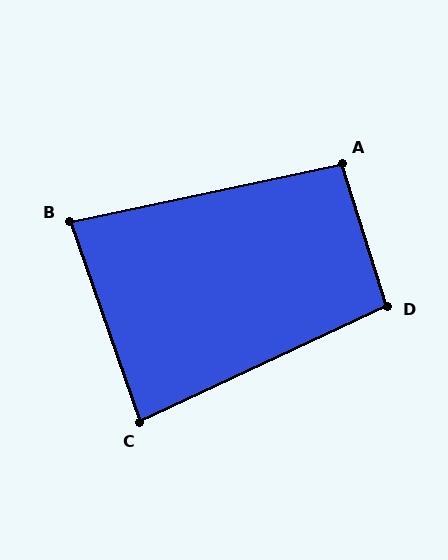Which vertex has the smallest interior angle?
B, at approximately 83 degrees.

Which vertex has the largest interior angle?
D, at approximately 97 degrees.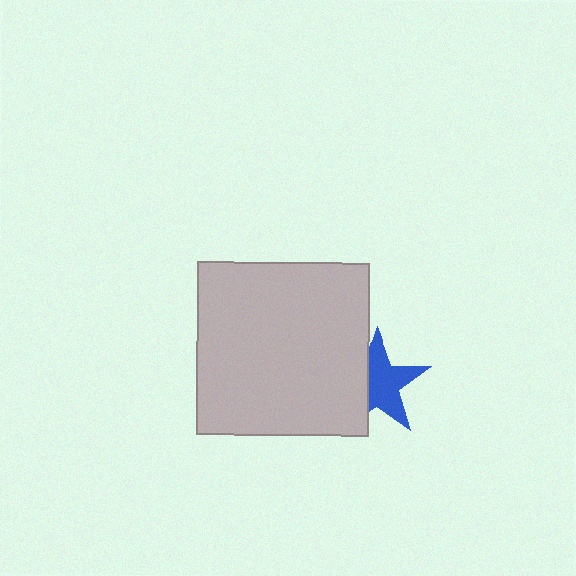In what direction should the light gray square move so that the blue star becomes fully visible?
The light gray square should move left. That is the shortest direction to clear the overlap and leave the blue star fully visible.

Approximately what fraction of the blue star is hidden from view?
Roughly 34% of the blue star is hidden behind the light gray square.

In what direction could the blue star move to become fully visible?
The blue star could move right. That would shift it out from behind the light gray square entirely.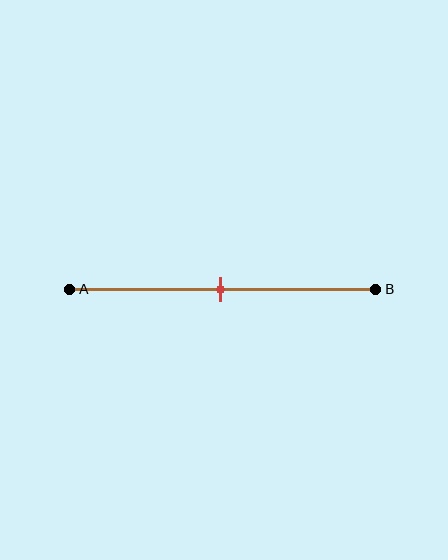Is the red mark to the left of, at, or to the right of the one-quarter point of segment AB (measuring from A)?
The red mark is to the right of the one-quarter point of segment AB.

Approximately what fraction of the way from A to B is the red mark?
The red mark is approximately 50% of the way from A to B.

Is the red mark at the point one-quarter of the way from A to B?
No, the mark is at about 50% from A, not at the 25% one-quarter point.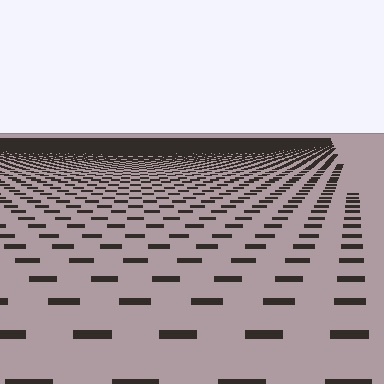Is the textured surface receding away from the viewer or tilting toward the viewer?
The surface is receding away from the viewer. Texture elements get smaller and denser toward the top.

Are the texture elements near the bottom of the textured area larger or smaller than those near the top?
Larger. Near the bottom, elements are closer to the viewer and appear at a bigger on-screen size.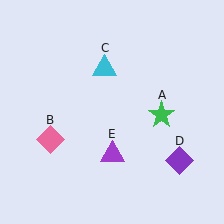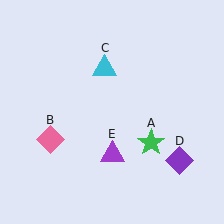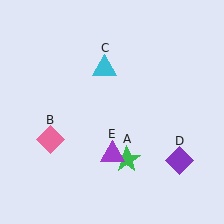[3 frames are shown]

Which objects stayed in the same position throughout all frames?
Pink diamond (object B) and cyan triangle (object C) and purple diamond (object D) and purple triangle (object E) remained stationary.